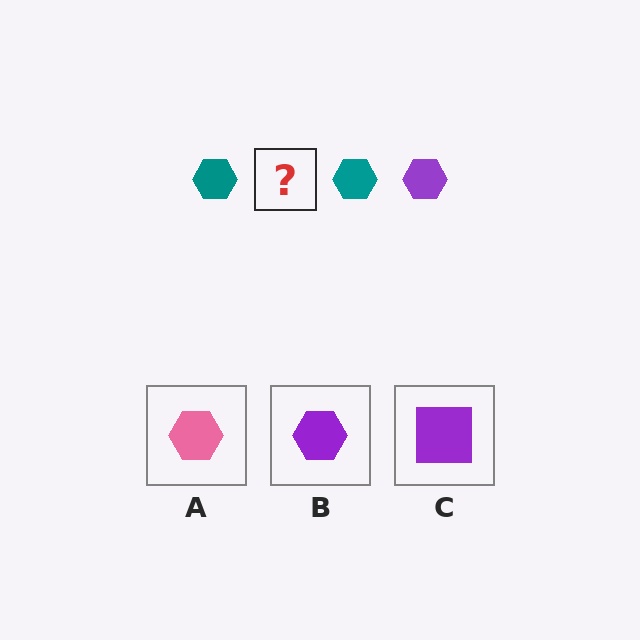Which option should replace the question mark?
Option B.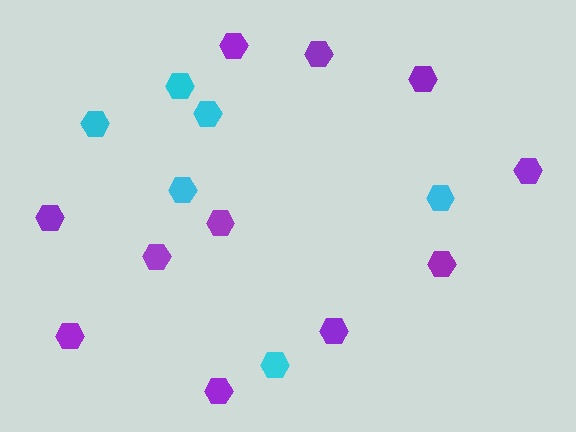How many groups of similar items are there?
There are 2 groups: one group of cyan hexagons (6) and one group of purple hexagons (11).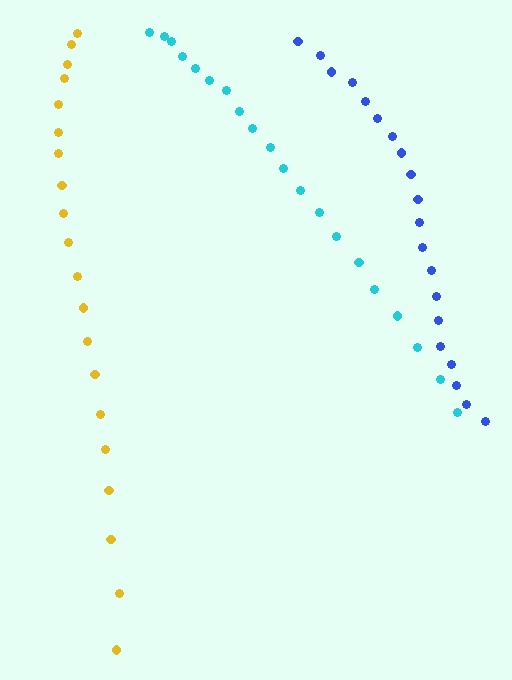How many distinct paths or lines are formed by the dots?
There are 3 distinct paths.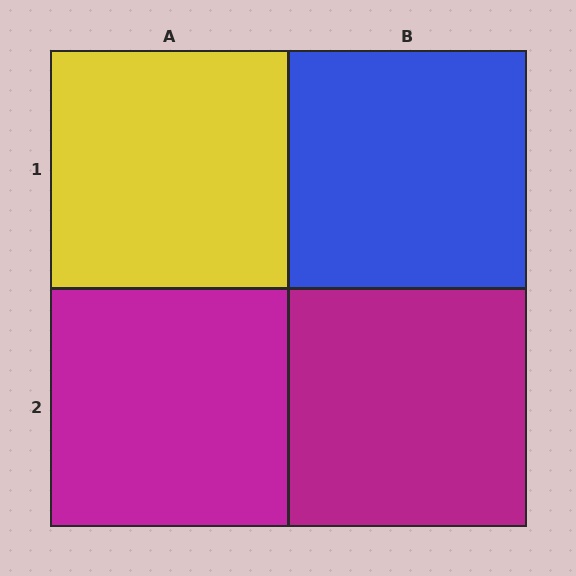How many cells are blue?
1 cell is blue.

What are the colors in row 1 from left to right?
Yellow, blue.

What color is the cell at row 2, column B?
Magenta.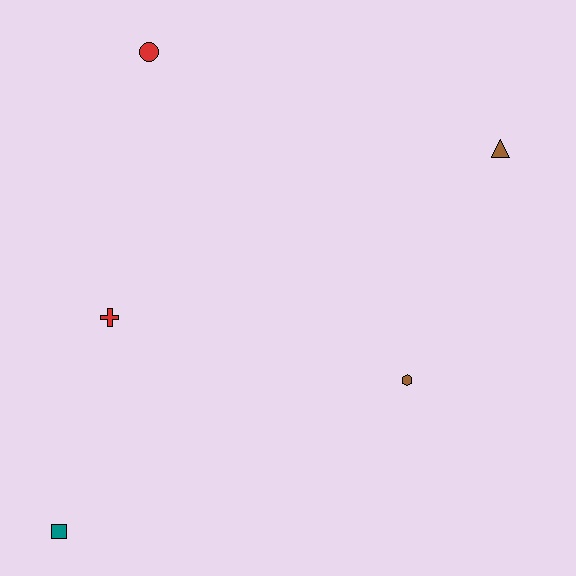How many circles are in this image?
There is 1 circle.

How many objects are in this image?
There are 5 objects.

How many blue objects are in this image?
There are no blue objects.